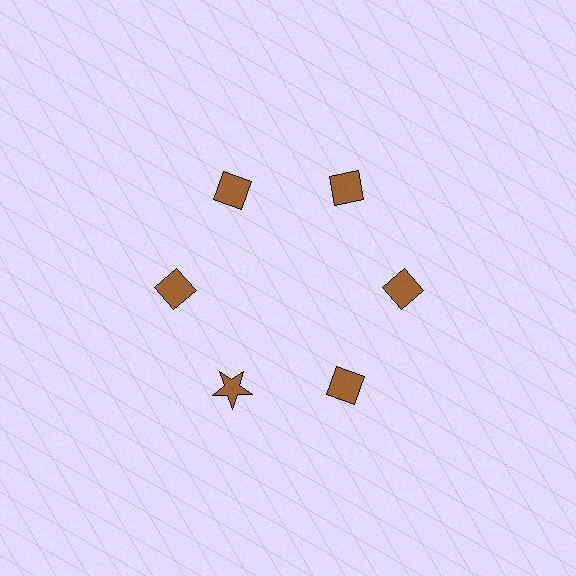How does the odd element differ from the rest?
It has a different shape: star instead of diamond.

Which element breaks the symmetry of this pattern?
The brown star at roughly the 7 o'clock position breaks the symmetry. All other shapes are brown diamonds.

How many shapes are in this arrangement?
There are 6 shapes arranged in a ring pattern.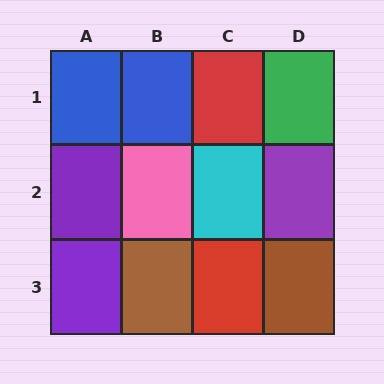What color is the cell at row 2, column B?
Pink.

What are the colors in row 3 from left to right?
Purple, brown, red, brown.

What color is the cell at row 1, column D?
Green.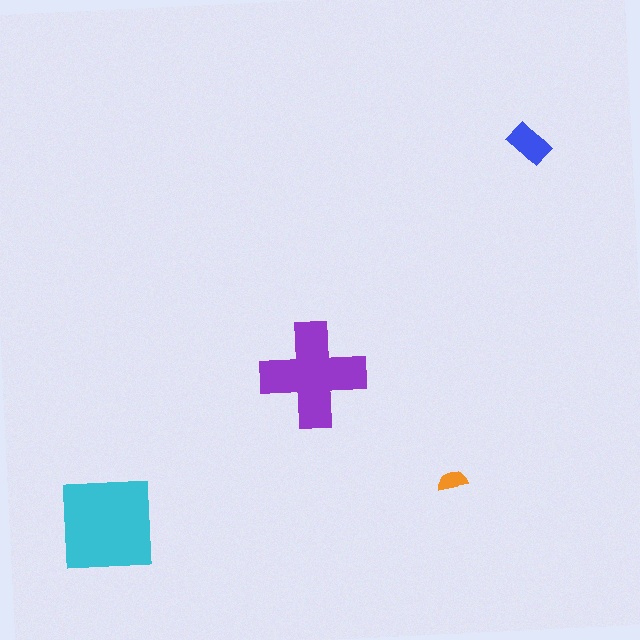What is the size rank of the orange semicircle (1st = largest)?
4th.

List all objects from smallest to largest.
The orange semicircle, the blue rectangle, the purple cross, the cyan square.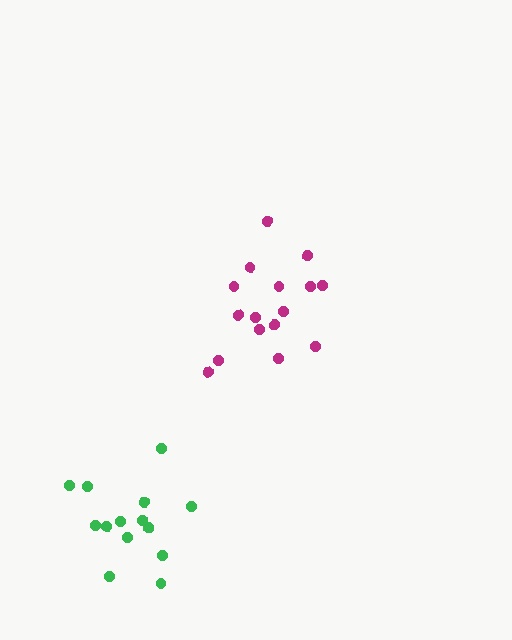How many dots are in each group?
Group 1: 14 dots, Group 2: 16 dots (30 total).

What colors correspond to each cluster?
The clusters are colored: green, magenta.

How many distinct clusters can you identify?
There are 2 distinct clusters.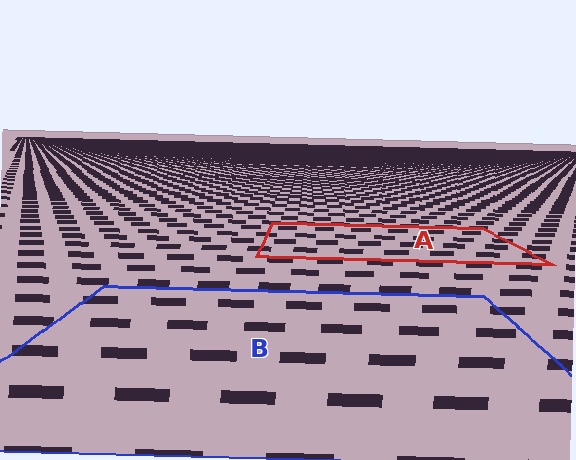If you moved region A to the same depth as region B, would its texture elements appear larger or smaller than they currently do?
They would appear larger. At a closer depth, the same texture elements are projected at a bigger on-screen size.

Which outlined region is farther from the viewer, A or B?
Region A is farther from the viewer — the texture elements inside it appear smaller and more densely packed.